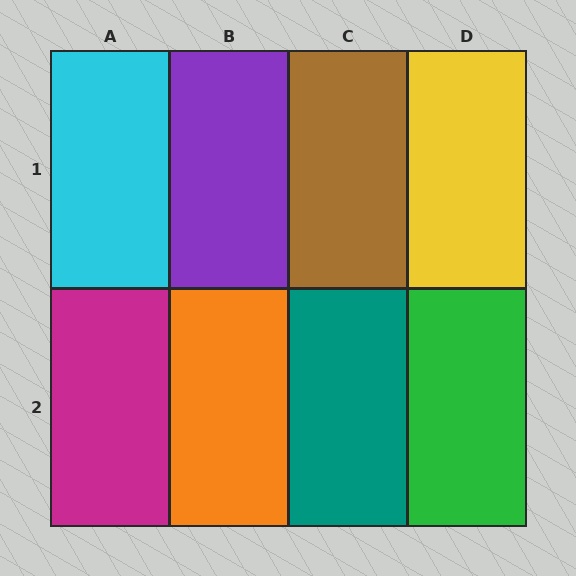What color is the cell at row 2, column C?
Teal.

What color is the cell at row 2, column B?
Orange.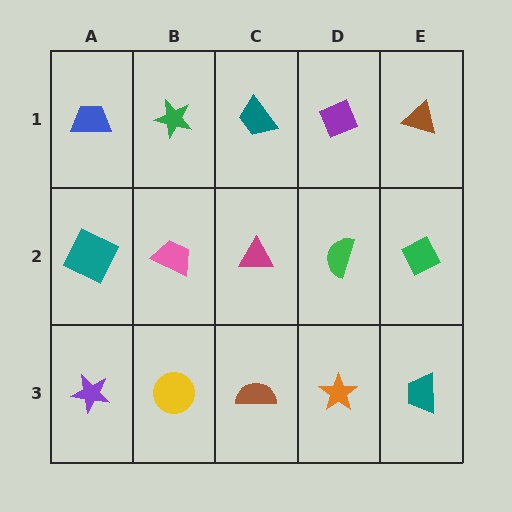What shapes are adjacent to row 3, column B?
A pink trapezoid (row 2, column B), a purple star (row 3, column A), a brown semicircle (row 3, column C).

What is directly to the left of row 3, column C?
A yellow circle.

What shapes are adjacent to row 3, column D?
A green semicircle (row 2, column D), a brown semicircle (row 3, column C), a teal trapezoid (row 3, column E).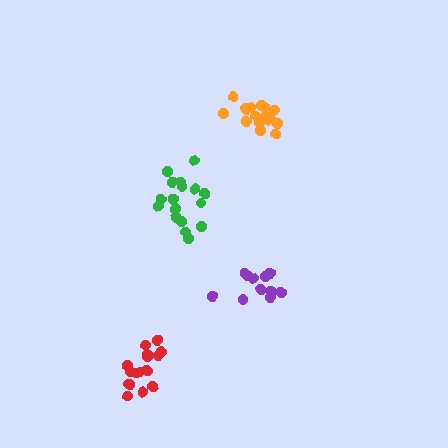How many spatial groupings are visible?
There are 4 spatial groupings.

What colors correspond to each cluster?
The clusters are colored: green, purple, orange, red.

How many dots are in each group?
Group 1: 17 dots, Group 2: 11 dots, Group 3: 17 dots, Group 4: 17 dots (62 total).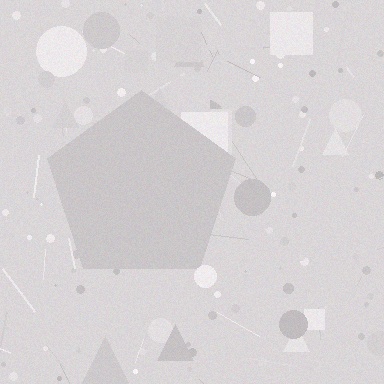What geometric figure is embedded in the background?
A pentagon is embedded in the background.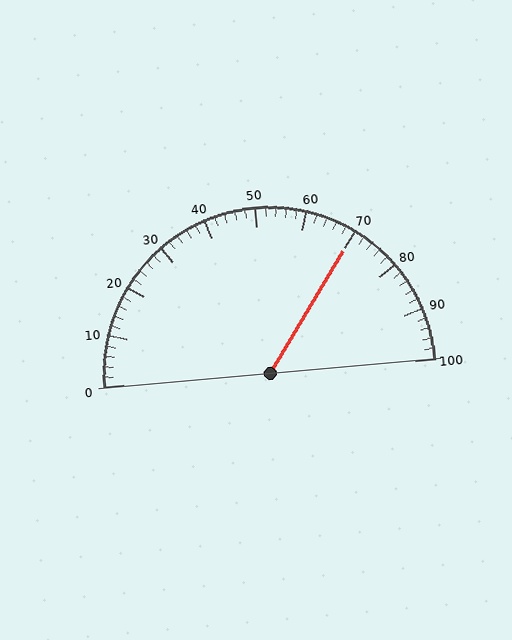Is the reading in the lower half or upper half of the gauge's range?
The reading is in the upper half of the range (0 to 100).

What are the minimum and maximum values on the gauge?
The gauge ranges from 0 to 100.